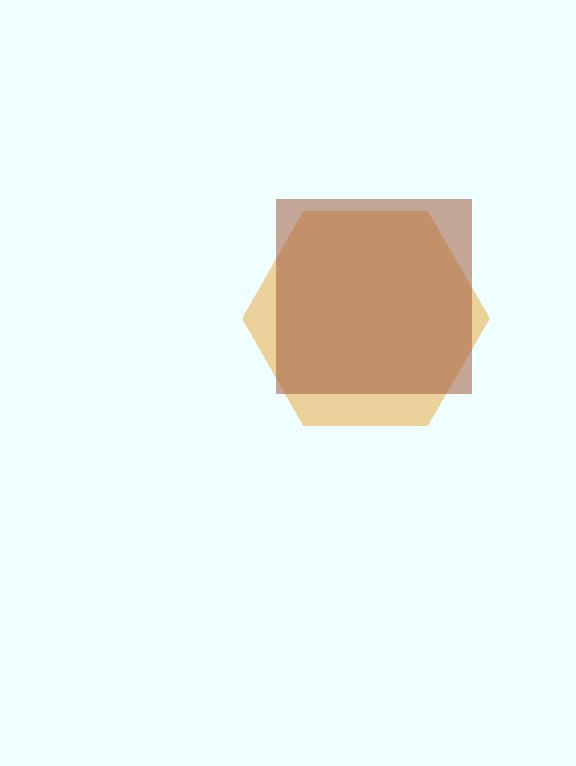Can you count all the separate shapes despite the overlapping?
Yes, there are 2 separate shapes.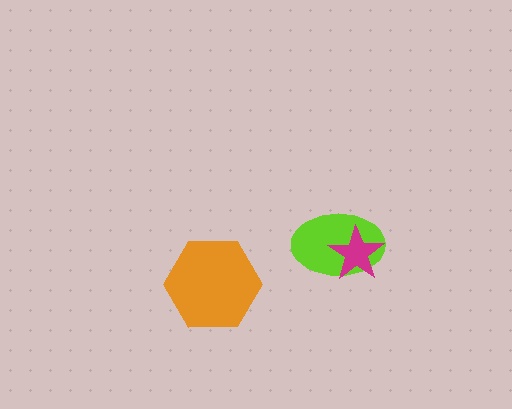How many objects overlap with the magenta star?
1 object overlaps with the magenta star.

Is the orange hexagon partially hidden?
No, no other shape covers it.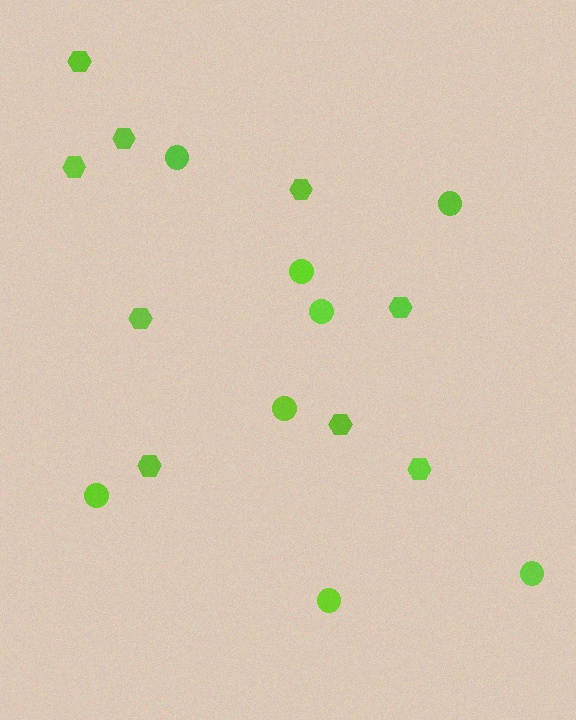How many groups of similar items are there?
There are 2 groups: one group of circles (8) and one group of hexagons (9).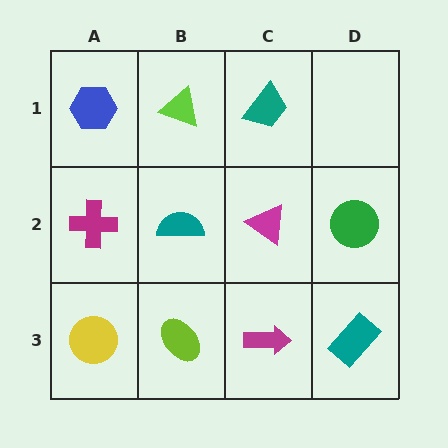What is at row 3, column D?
A teal rectangle.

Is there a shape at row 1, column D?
No, that cell is empty.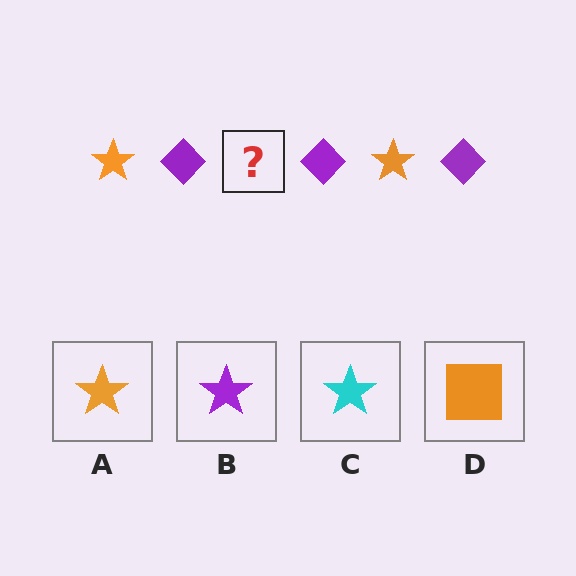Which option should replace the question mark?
Option A.